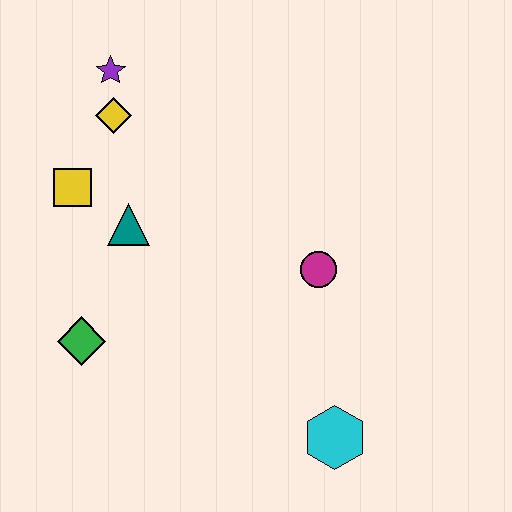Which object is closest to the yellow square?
The teal triangle is closest to the yellow square.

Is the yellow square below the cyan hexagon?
No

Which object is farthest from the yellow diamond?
The cyan hexagon is farthest from the yellow diamond.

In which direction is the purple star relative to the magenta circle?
The purple star is to the left of the magenta circle.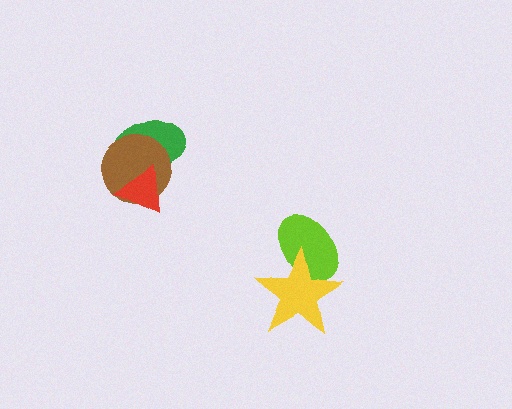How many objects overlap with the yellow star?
1 object overlaps with the yellow star.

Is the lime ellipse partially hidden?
Yes, it is partially covered by another shape.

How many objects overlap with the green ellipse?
2 objects overlap with the green ellipse.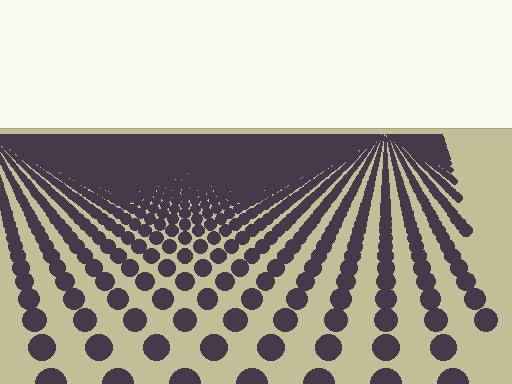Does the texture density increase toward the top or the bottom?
Density increases toward the top.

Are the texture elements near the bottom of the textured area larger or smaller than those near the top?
Larger. Near the bottom, elements are closer to the viewer and appear at a bigger on-screen size.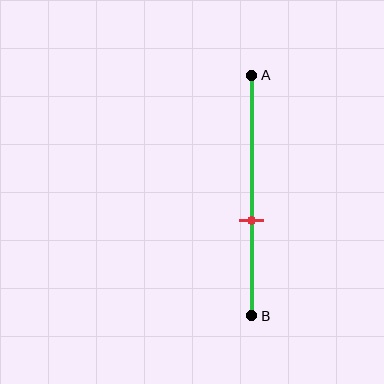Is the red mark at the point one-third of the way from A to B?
No, the mark is at about 60% from A, not at the 33% one-third point.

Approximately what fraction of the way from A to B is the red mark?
The red mark is approximately 60% of the way from A to B.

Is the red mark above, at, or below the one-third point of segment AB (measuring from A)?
The red mark is below the one-third point of segment AB.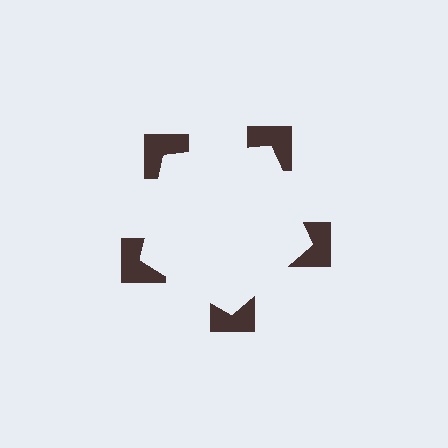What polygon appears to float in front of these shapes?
An illusory pentagon — its edges are inferred from the aligned wedge cuts in the notched squares, not physically drawn.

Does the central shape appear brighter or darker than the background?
It typically appears slightly brighter than the background, even though no actual brightness change is drawn.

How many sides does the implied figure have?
5 sides.